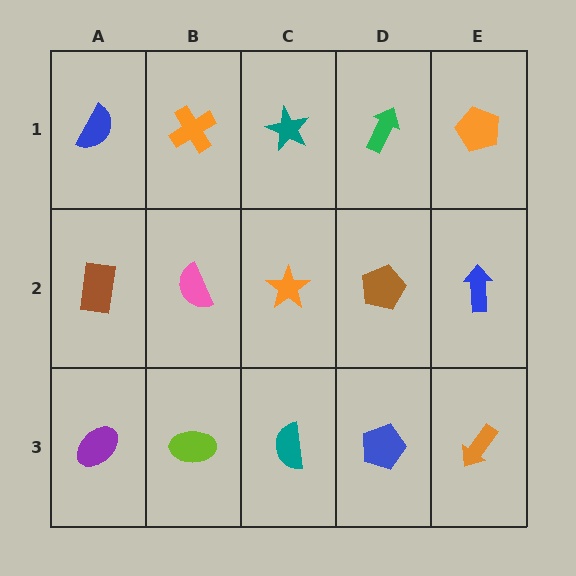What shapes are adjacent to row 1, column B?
A pink semicircle (row 2, column B), a blue semicircle (row 1, column A), a teal star (row 1, column C).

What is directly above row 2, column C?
A teal star.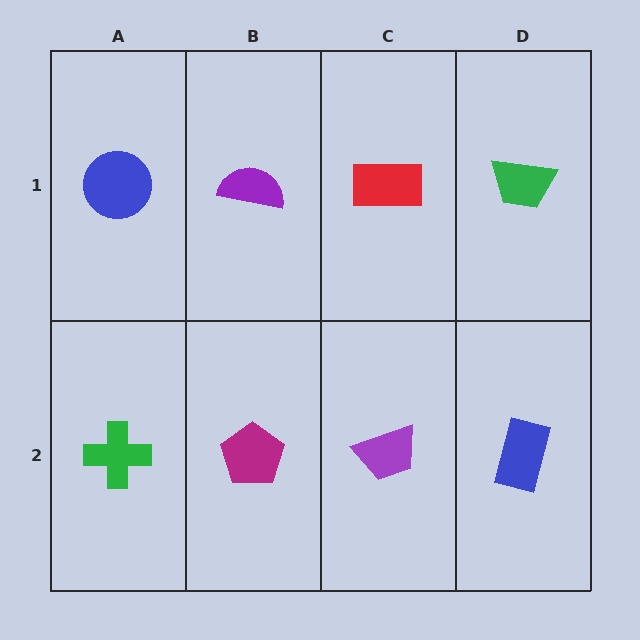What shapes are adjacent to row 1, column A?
A green cross (row 2, column A), a purple semicircle (row 1, column B).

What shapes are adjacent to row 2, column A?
A blue circle (row 1, column A), a magenta pentagon (row 2, column B).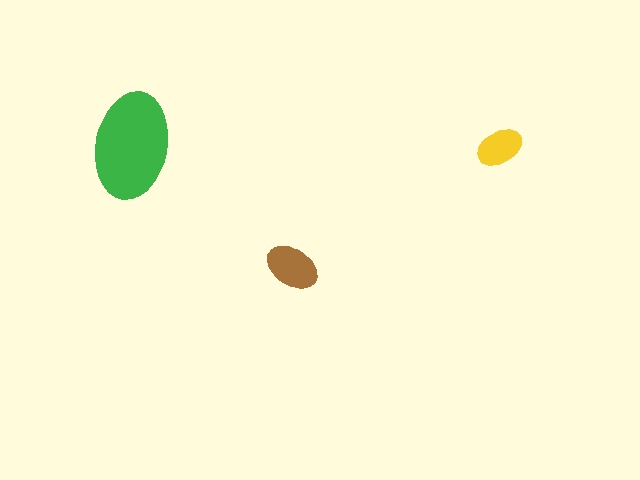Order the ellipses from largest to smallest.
the green one, the brown one, the yellow one.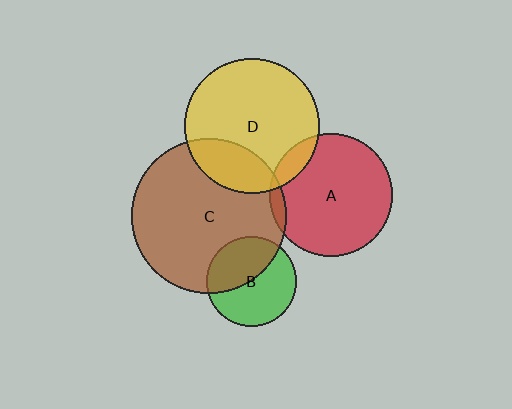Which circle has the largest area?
Circle C (brown).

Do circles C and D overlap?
Yes.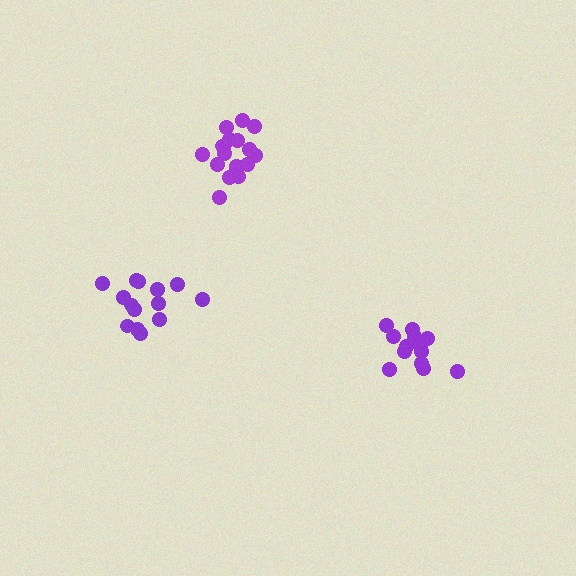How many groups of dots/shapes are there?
There are 3 groups.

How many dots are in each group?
Group 1: 14 dots, Group 2: 18 dots, Group 3: 13 dots (45 total).